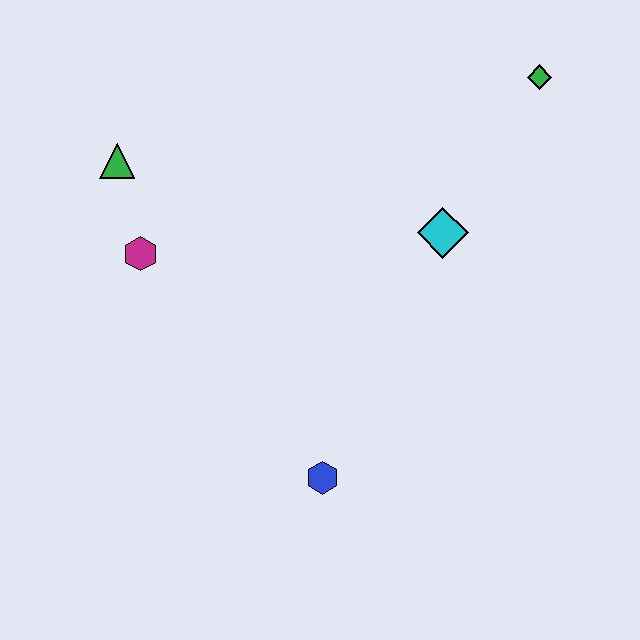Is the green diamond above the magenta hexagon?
Yes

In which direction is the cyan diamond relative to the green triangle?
The cyan diamond is to the right of the green triangle.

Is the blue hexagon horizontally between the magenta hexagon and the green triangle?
No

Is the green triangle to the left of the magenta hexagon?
Yes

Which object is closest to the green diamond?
The cyan diamond is closest to the green diamond.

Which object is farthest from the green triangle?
The green diamond is farthest from the green triangle.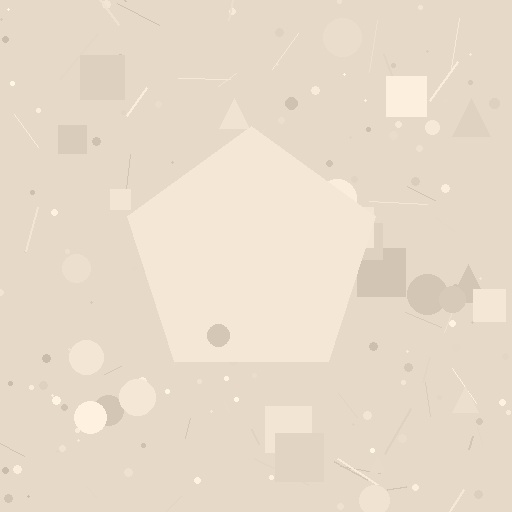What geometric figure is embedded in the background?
A pentagon is embedded in the background.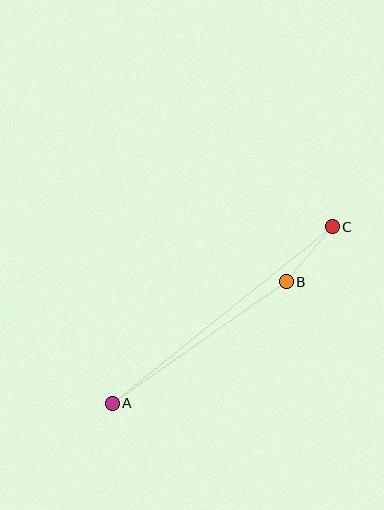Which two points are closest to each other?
Points B and C are closest to each other.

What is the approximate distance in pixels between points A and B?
The distance between A and B is approximately 212 pixels.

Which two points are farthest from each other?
Points A and C are farthest from each other.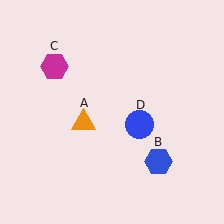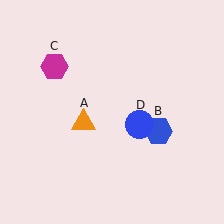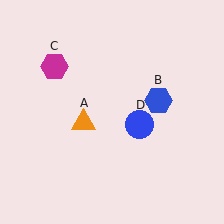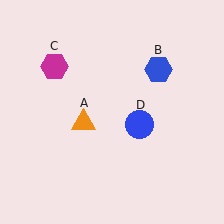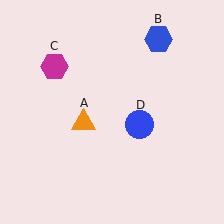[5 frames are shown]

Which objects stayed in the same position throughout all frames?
Orange triangle (object A) and magenta hexagon (object C) and blue circle (object D) remained stationary.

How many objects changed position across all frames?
1 object changed position: blue hexagon (object B).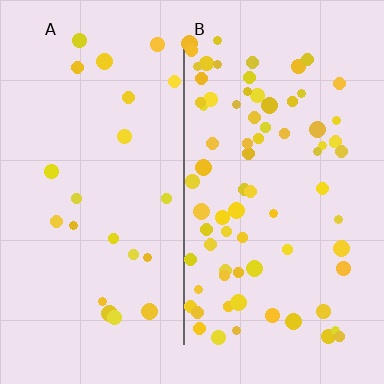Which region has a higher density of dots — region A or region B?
B (the right).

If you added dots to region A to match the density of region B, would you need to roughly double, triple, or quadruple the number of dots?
Approximately triple.